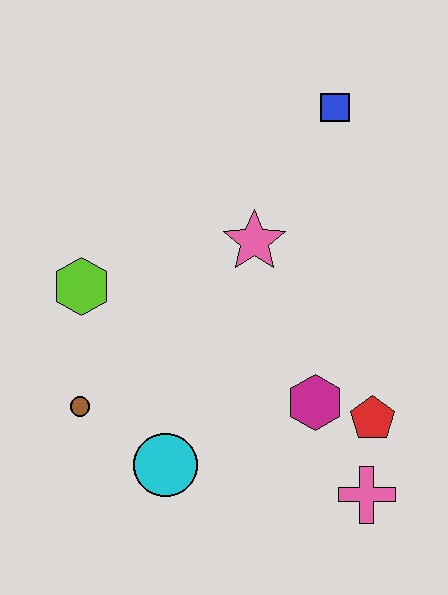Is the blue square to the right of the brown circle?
Yes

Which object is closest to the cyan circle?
The brown circle is closest to the cyan circle.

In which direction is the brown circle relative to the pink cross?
The brown circle is to the left of the pink cross.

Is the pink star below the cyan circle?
No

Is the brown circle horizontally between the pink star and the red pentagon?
No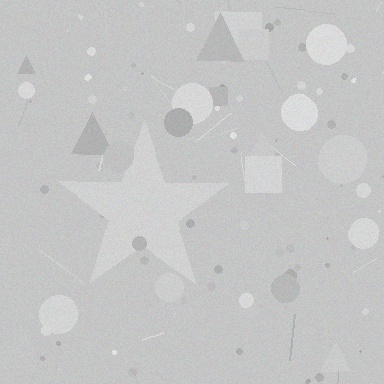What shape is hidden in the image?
A star is hidden in the image.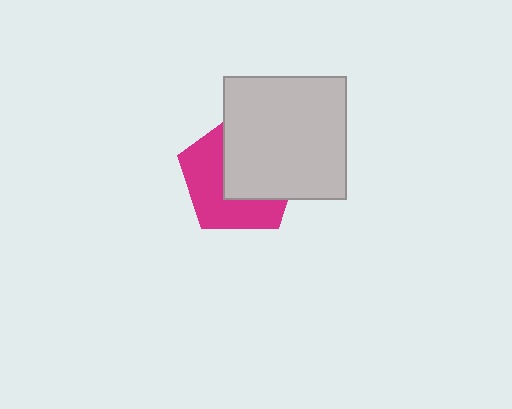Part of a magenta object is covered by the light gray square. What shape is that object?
It is a pentagon.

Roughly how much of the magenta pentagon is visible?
About half of it is visible (roughly 50%).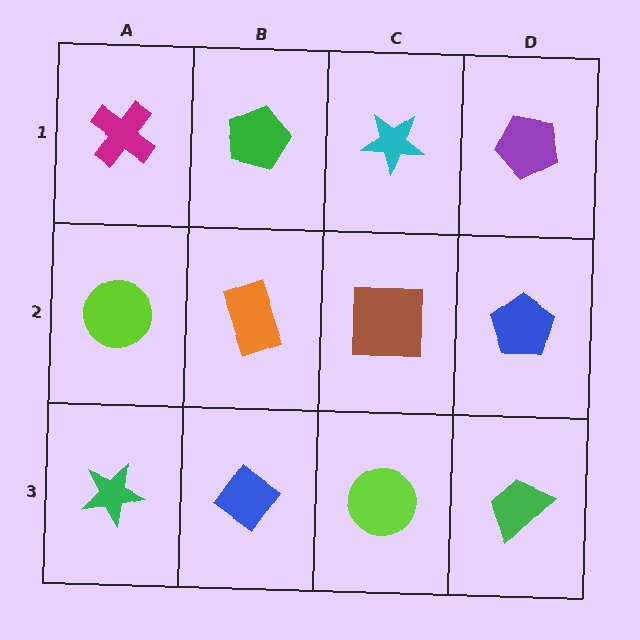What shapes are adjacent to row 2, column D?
A purple pentagon (row 1, column D), a green trapezoid (row 3, column D), a brown square (row 2, column C).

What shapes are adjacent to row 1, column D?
A blue pentagon (row 2, column D), a cyan star (row 1, column C).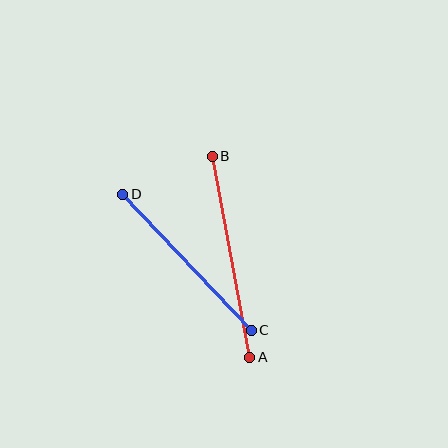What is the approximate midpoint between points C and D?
The midpoint is at approximately (187, 262) pixels.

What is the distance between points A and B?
The distance is approximately 204 pixels.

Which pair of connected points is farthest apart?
Points A and B are farthest apart.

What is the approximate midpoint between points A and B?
The midpoint is at approximately (231, 257) pixels.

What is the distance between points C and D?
The distance is approximately 187 pixels.